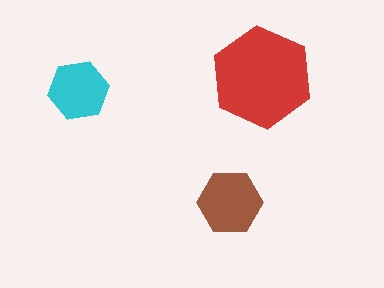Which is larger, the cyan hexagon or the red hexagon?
The red one.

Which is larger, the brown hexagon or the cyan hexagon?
The brown one.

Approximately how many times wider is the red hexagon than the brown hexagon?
About 1.5 times wider.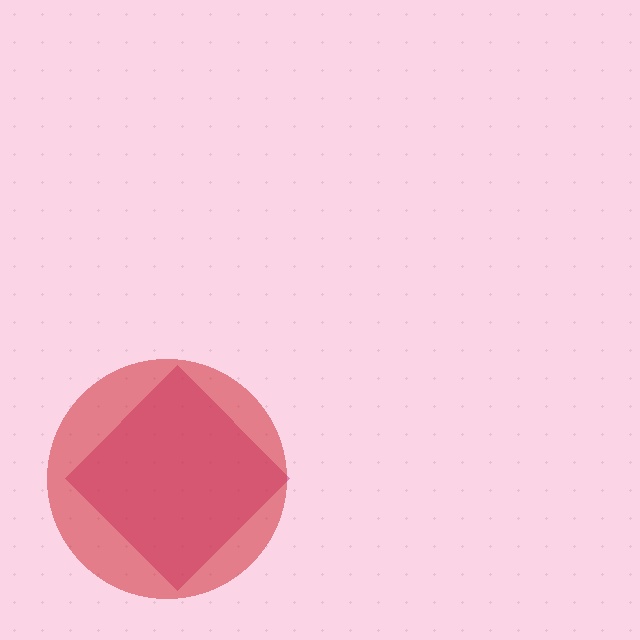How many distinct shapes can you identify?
There are 2 distinct shapes: a magenta diamond, a red circle.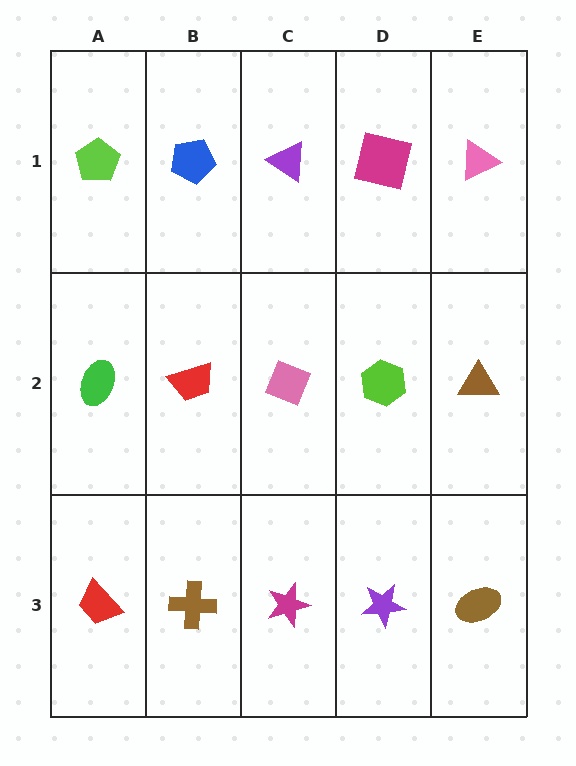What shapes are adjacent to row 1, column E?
A brown triangle (row 2, column E), a magenta square (row 1, column D).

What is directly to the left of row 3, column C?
A brown cross.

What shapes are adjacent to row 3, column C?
A pink diamond (row 2, column C), a brown cross (row 3, column B), a purple star (row 3, column D).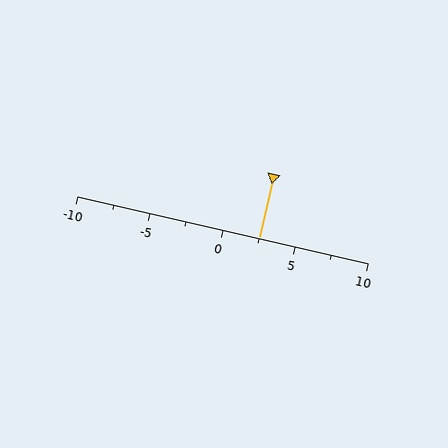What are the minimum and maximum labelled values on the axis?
The axis runs from -10 to 10.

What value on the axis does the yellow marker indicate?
The marker indicates approximately 2.5.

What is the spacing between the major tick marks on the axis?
The major ticks are spaced 5 apart.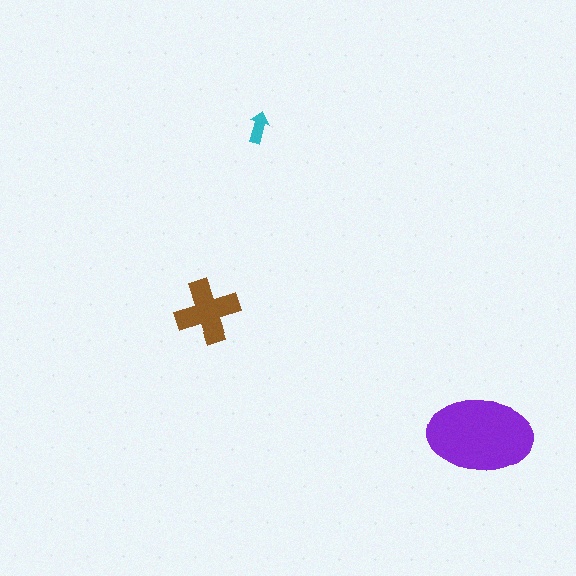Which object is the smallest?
The cyan arrow.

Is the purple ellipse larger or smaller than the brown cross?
Larger.